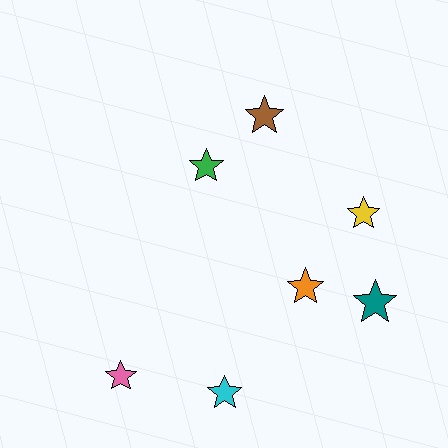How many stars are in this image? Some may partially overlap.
There are 7 stars.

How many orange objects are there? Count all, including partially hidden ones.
There is 1 orange object.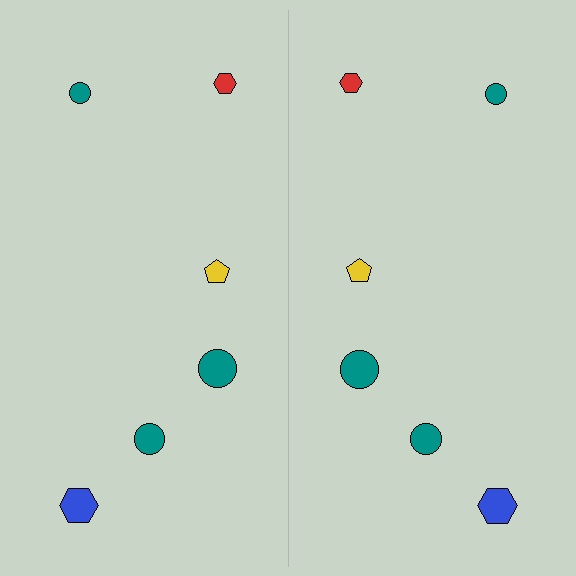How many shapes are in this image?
There are 12 shapes in this image.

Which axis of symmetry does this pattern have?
The pattern has a vertical axis of symmetry running through the center of the image.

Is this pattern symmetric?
Yes, this pattern has bilateral (reflection) symmetry.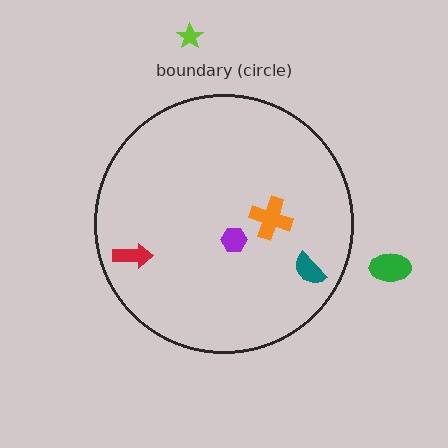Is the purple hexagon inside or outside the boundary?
Inside.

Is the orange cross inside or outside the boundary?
Inside.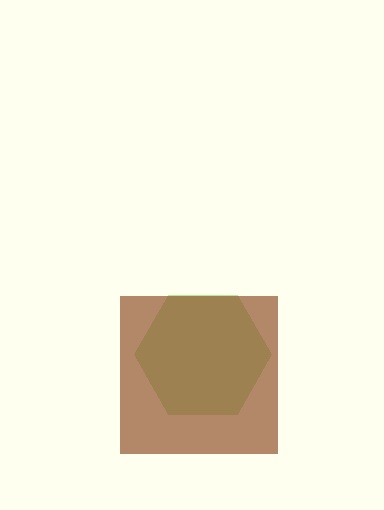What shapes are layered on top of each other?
The layered shapes are: a lime hexagon, a brown square.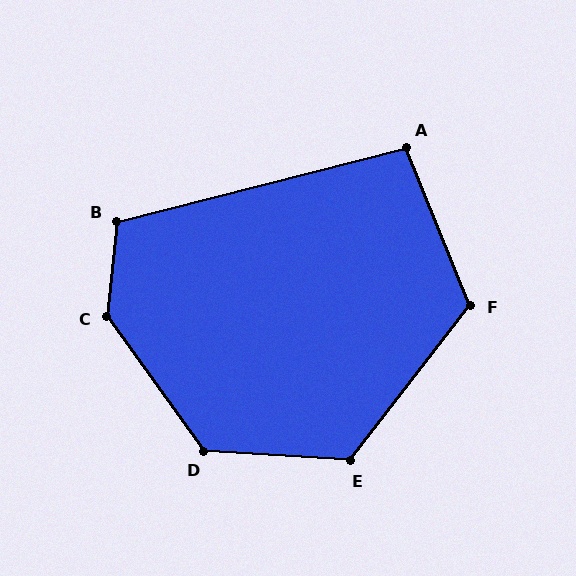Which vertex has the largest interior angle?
C, at approximately 138 degrees.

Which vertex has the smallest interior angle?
A, at approximately 98 degrees.